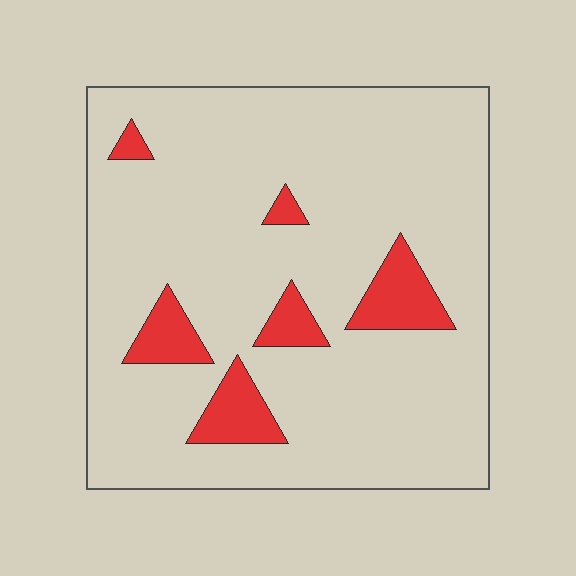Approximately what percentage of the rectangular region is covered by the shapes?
Approximately 10%.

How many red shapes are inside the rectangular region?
6.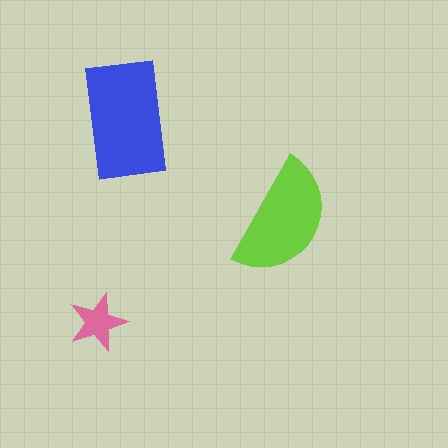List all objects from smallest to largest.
The pink star, the lime semicircle, the blue rectangle.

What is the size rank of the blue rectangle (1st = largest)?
1st.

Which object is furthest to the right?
The lime semicircle is rightmost.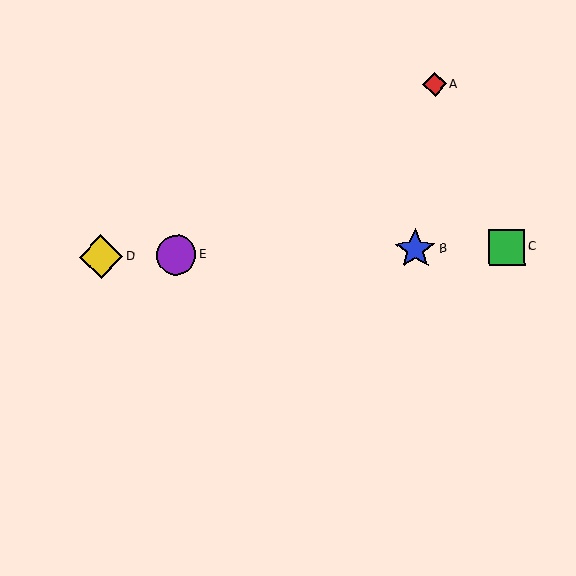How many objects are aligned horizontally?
4 objects (B, C, D, E) are aligned horizontally.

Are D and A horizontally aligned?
No, D is at y≈257 and A is at y≈84.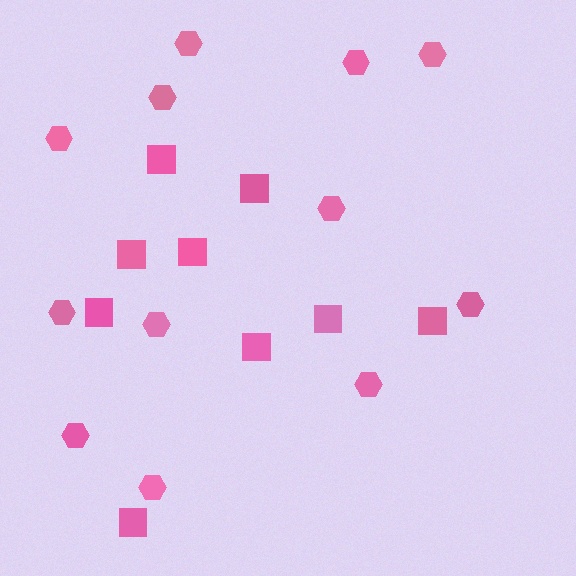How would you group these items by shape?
There are 2 groups: one group of squares (9) and one group of hexagons (12).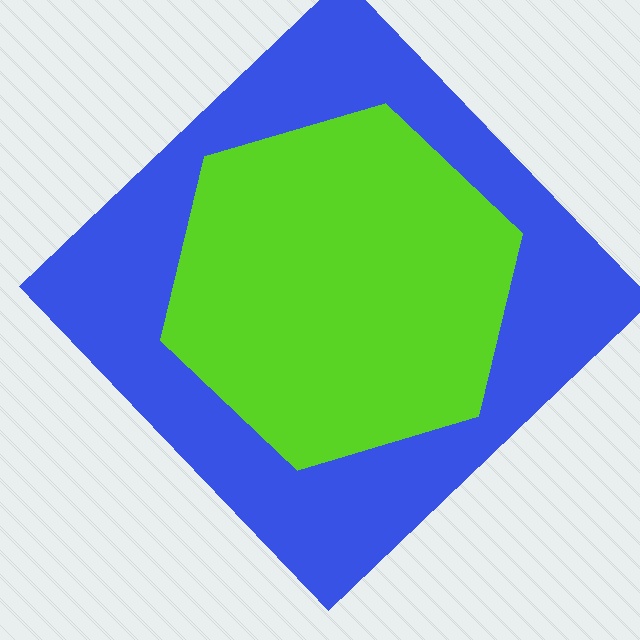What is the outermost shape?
The blue diamond.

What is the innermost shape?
The lime hexagon.